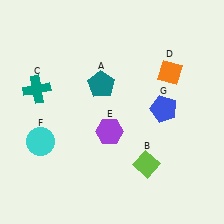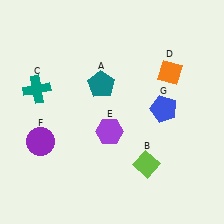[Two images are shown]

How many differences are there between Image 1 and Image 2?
There is 1 difference between the two images.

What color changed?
The circle (F) changed from cyan in Image 1 to purple in Image 2.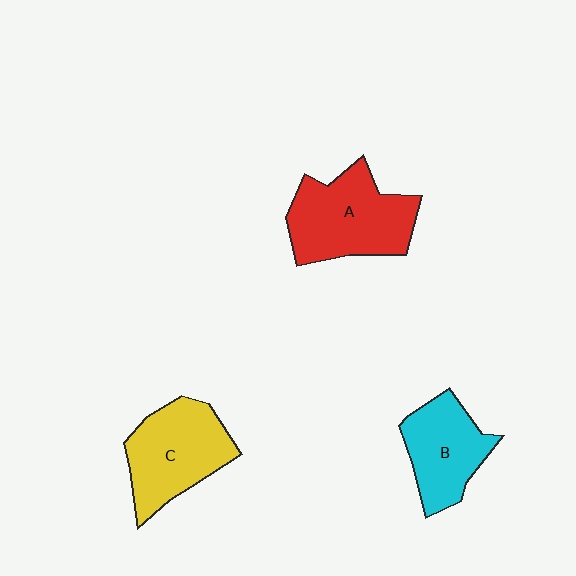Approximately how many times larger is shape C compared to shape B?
Approximately 1.2 times.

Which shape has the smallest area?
Shape B (cyan).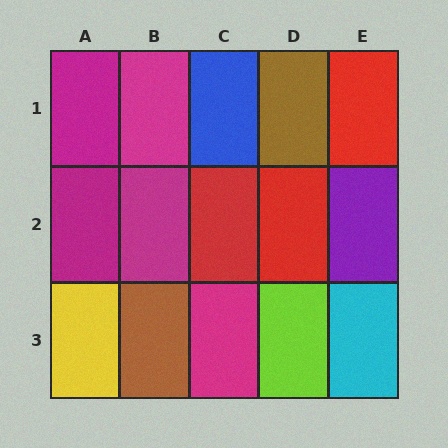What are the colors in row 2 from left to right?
Magenta, magenta, red, red, purple.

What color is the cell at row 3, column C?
Magenta.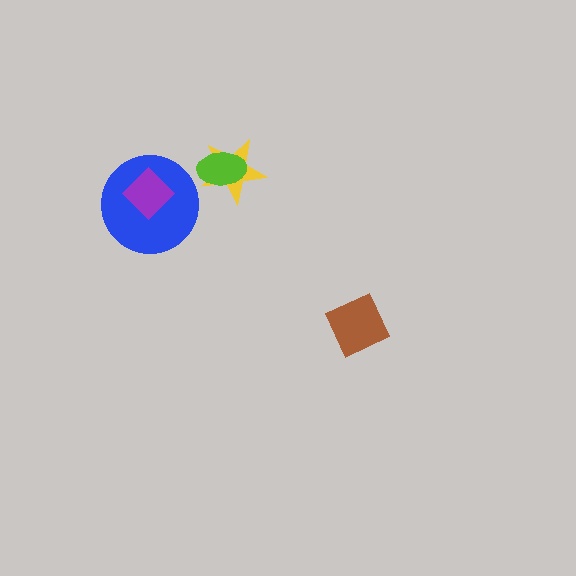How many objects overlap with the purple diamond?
1 object overlaps with the purple diamond.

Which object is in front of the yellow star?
The lime ellipse is in front of the yellow star.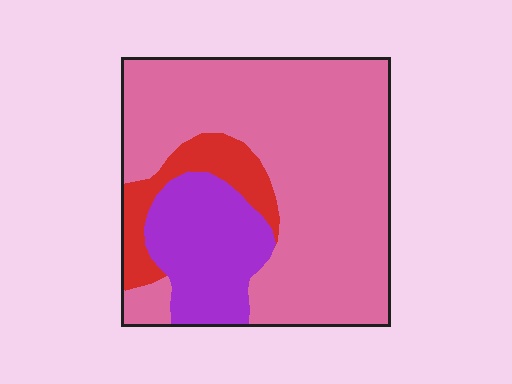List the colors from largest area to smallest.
From largest to smallest: pink, purple, red.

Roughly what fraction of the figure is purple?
Purple covers about 20% of the figure.